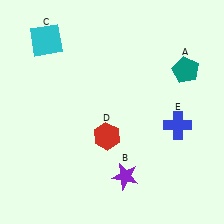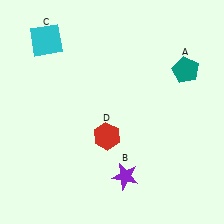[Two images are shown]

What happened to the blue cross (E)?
The blue cross (E) was removed in Image 2. It was in the bottom-right area of Image 1.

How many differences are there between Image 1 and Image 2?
There is 1 difference between the two images.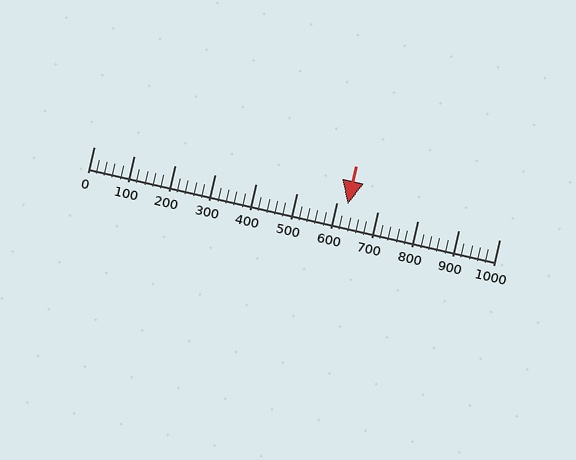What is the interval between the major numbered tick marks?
The major tick marks are spaced 100 units apart.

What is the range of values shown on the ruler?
The ruler shows values from 0 to 1000.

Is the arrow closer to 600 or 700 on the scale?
The arrow is closer to 600.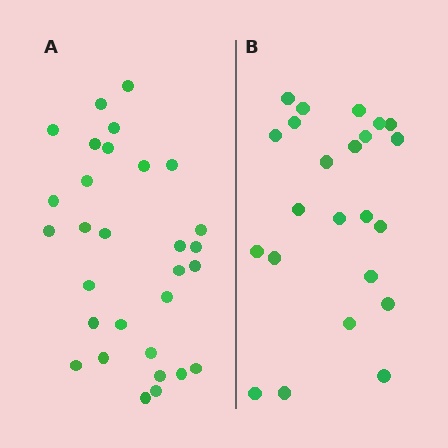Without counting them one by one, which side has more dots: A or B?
Region A (the left region) has more dots.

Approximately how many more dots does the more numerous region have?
Region A has roughly 8 or so more dots than region B.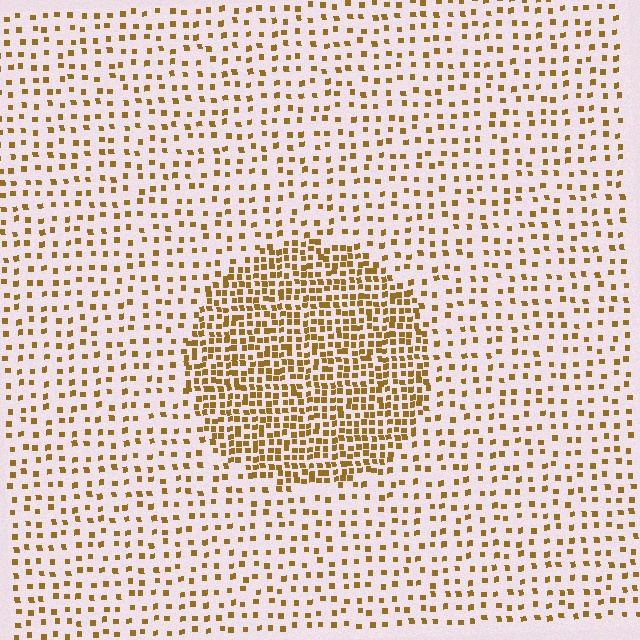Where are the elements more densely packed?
The elements are more densely packed inside the circle boundary.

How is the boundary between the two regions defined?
The boundary is defined by a change in element density (approximately 2.5x ratio). All elements are the same color, size, and shape.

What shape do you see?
I see a circle.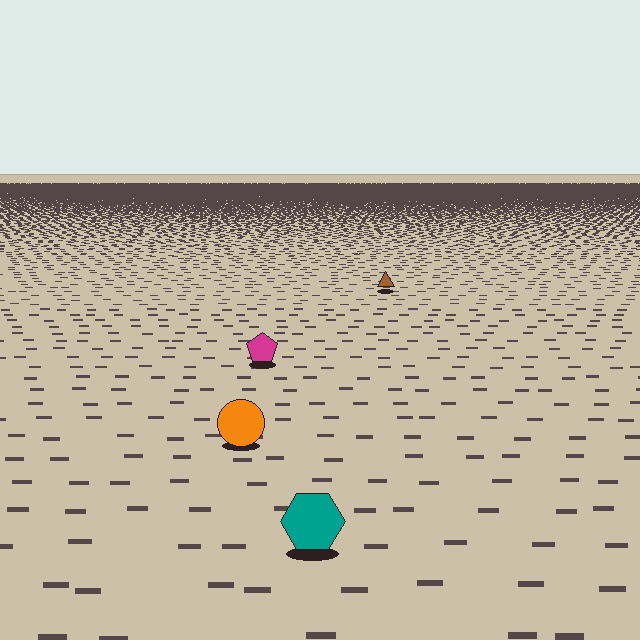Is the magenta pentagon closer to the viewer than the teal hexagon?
No. The teal hexagon is closer — you can tell from the texture gradient: the ground texture is coarser near it.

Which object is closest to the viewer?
The teal hexagon is closest. The texture marks near it are larger and more spread out.